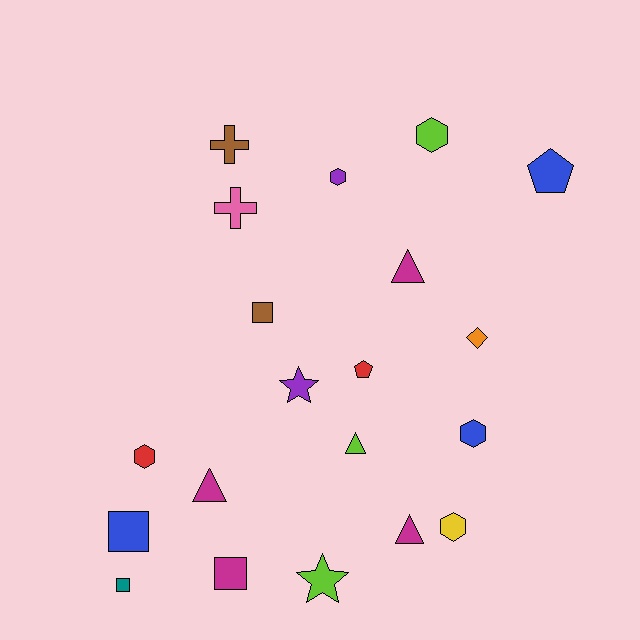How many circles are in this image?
There are no circles.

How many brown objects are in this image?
There are 2 brown objects.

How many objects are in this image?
There are 20 objects.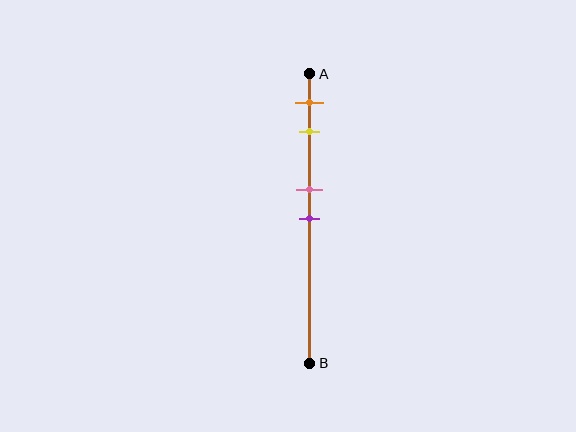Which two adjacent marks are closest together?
The pink and purple marks are the closest adjacent pair.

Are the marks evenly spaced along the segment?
No, the marks are not evenly spaced.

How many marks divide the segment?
There are 4 marks dividing the segment.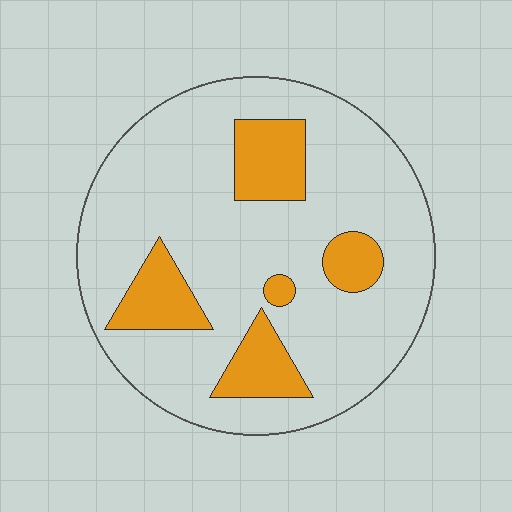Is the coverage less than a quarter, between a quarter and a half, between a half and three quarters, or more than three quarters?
Less than a quarter.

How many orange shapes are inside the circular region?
5.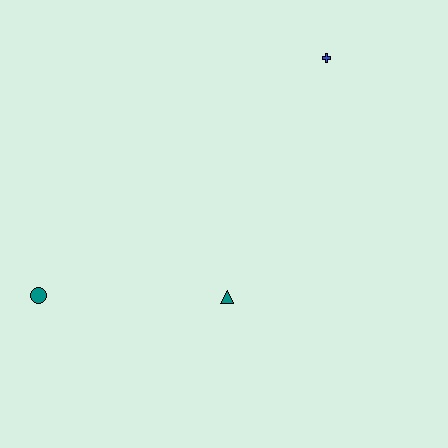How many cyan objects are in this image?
There are no cyan objects.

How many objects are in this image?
There are 3 objects.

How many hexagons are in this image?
There are no hexagons.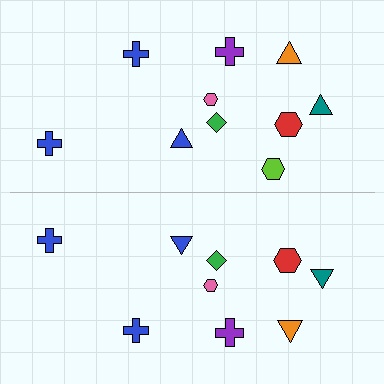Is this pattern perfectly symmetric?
No, the pattern is not perfectly symmetric. A lime hexagon is missing from the bottom side.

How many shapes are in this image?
There are 19 shapes in this image.